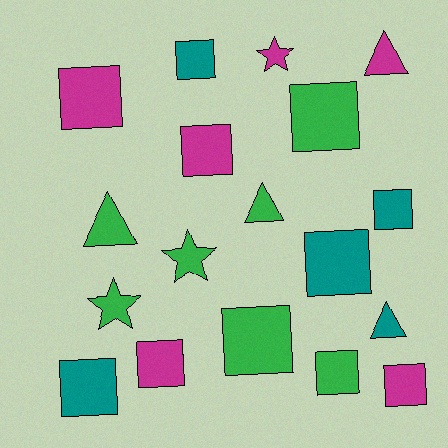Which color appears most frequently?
Green, with 7 objects.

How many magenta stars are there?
There is 1 magenta star.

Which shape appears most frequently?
Square, with 11 objects.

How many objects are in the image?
There are 18 objects.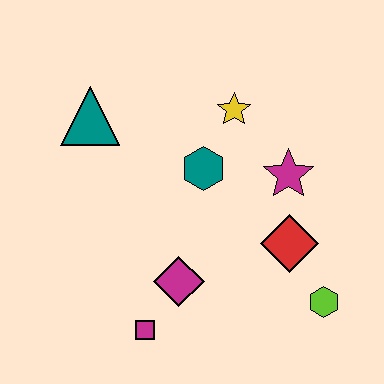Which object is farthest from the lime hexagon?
The teal triangle is farthest from the lime hexagon.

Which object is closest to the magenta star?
The red diamond is closest to the magenta star.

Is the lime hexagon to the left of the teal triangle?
No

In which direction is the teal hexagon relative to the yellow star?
The teal hexagon is below the yellow star.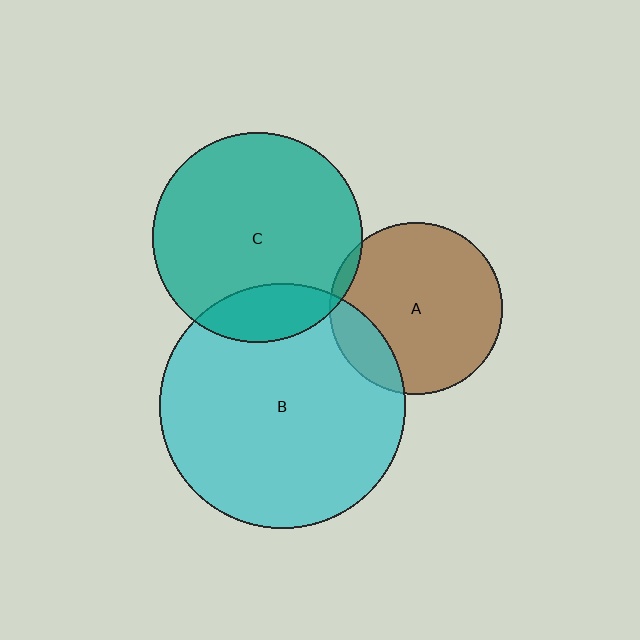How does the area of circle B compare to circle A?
Approximately 2.0 times.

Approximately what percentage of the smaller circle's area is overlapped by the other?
Approximately 5%.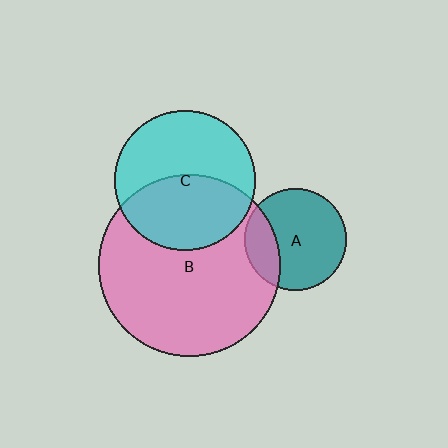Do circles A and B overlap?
Yes.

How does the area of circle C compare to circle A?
Approximately 1.9 times.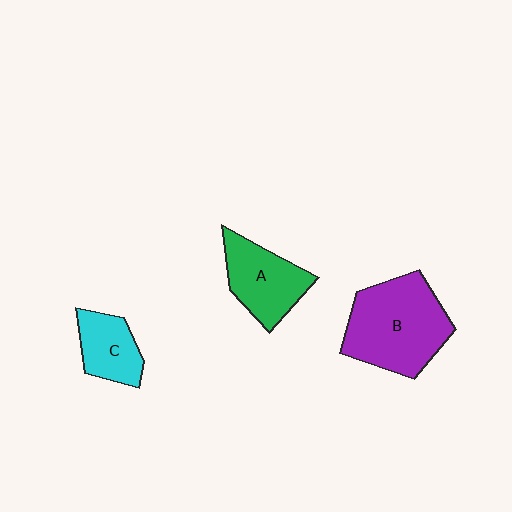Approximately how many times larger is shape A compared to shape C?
Approximately 1.4 times.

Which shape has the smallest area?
Shape C (cyan).